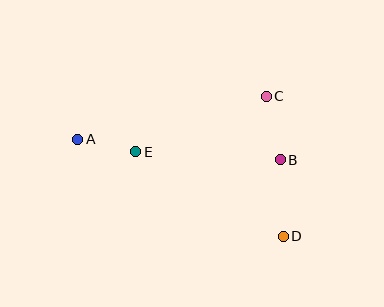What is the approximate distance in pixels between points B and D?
The distance between B and D is approximately 76 pixels.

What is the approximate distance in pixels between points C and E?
The distance between C and E is approximately 142 pixels.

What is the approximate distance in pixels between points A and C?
The distance between A and C is approximately 193 pixels.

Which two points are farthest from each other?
Points A and D are farthest from each other.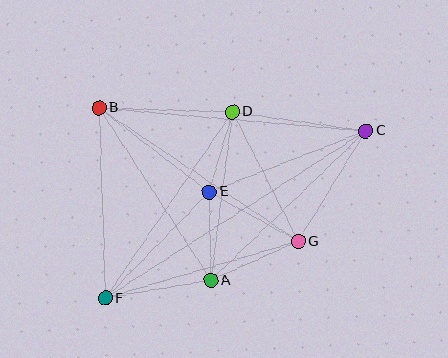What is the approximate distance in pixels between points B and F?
The distance between B and F is approximately 190 pixels.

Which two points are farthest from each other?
Points C and F are farthest from each other.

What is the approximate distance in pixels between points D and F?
The distance between D and F is approximately 225 pixels.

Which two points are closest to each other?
Points D and E are closest to each other.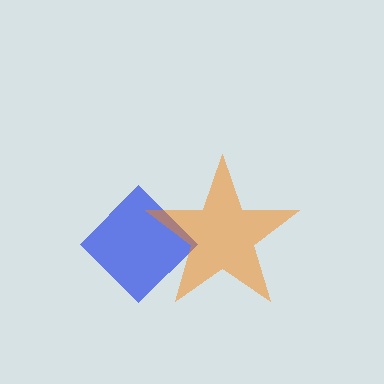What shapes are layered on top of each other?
The layered shapes are: a blue diamond, an orange star.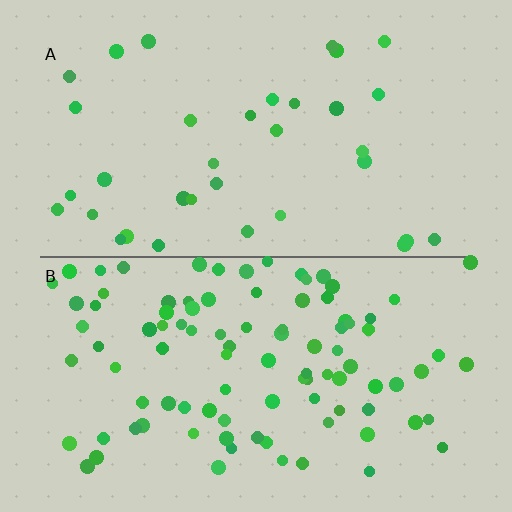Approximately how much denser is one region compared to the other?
Approximately 2.8× — region B over region A.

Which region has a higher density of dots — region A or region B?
B (the bottom).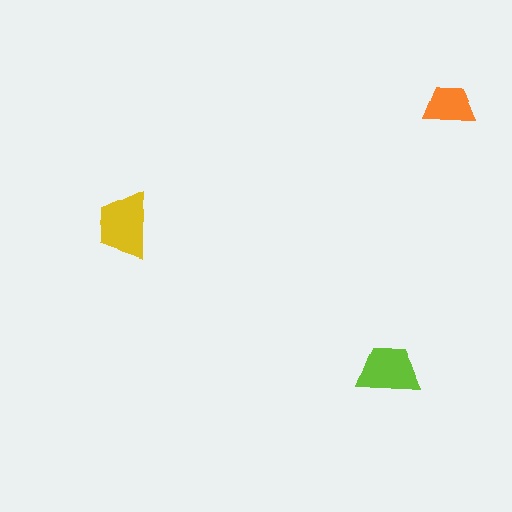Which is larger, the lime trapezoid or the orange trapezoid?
The lime one.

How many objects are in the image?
There are 3 objects in the image.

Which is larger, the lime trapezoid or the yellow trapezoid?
The yellow one.